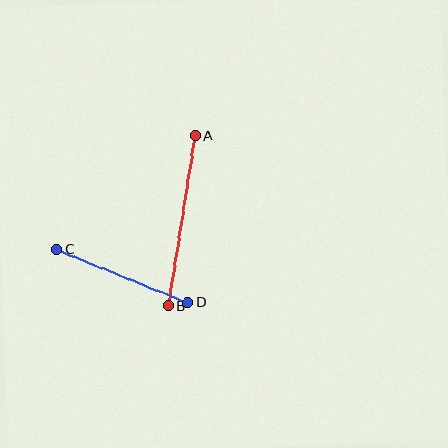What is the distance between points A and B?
The distance is approximately 172 pixels.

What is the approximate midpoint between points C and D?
The midpoint is at approximately (122, 276) pixels.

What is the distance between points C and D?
The distance is approximately 141 pixels.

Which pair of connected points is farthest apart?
Points A and B are farthest apart.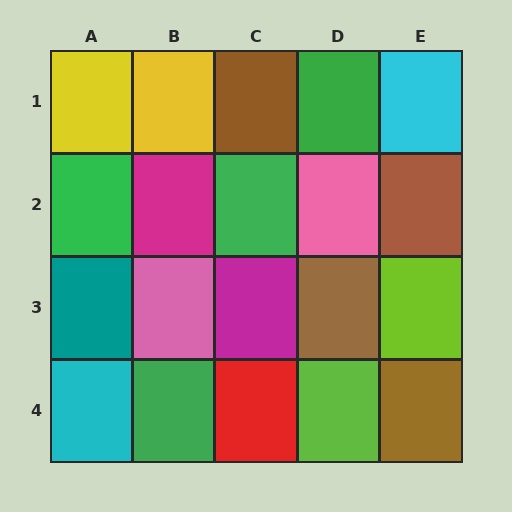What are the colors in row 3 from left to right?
Teal, pink, magenta, brown, lime.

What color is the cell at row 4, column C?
Red.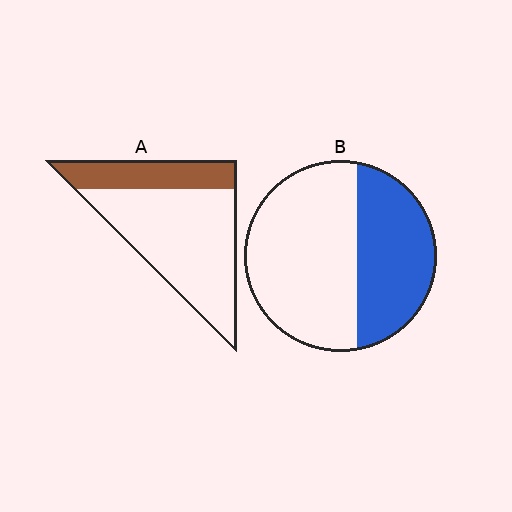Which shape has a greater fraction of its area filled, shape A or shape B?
Shape B.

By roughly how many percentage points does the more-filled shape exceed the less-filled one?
By roughly 10 percentage points (B over A).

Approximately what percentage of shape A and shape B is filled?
A is approximately 30% and B is approximately 40%.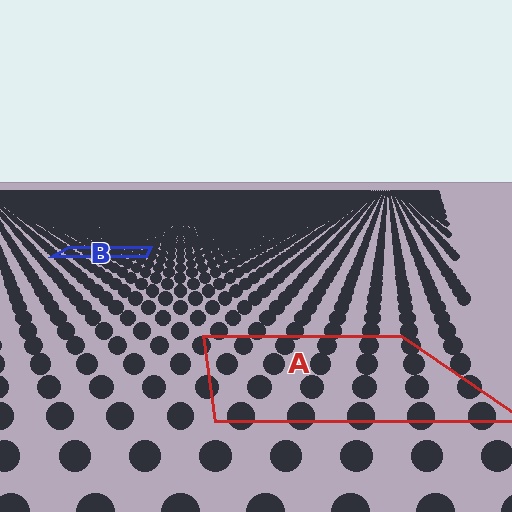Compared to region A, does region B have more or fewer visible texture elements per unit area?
Region B has more texture elements per unit area — they are packed more densely because it is farther away.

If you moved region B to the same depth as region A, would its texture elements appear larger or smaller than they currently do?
They would appear larger. At a closer depth, the same texture elements are projected at a bigger on-screen size.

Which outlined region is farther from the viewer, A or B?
Region B is farther from the viewer — the texture elements inside it appear smaller and more densely packed.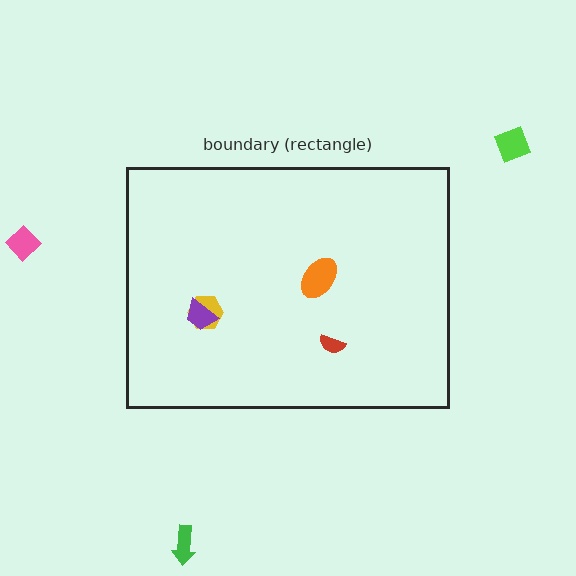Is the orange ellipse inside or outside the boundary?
Inside.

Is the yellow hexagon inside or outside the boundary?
Inside.